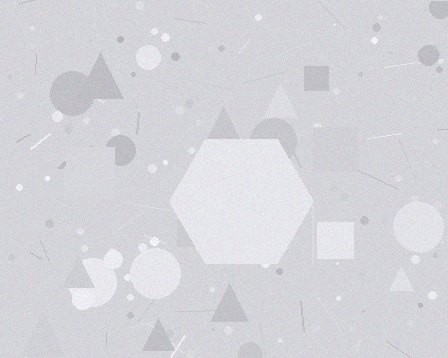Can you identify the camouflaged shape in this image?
The camouflaged shape is a hexagon.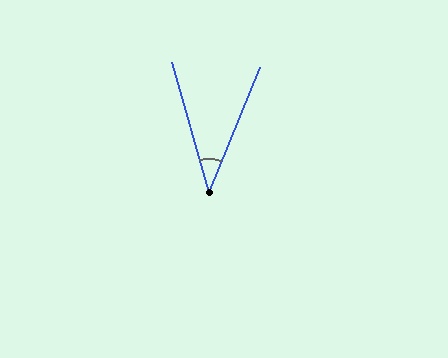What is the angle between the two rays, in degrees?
Approximately 38 degrees.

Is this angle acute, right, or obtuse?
It is acute.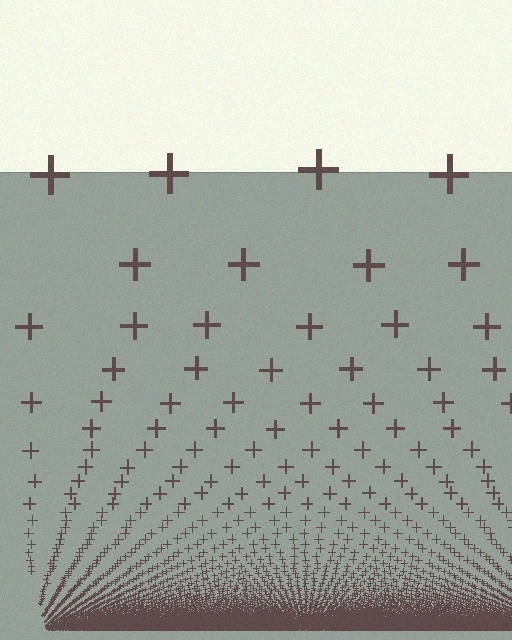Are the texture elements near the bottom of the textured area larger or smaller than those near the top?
Smaller. The gradient is inverted — elements near the bottom are smaller and denser.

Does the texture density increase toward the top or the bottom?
Density increases toward the bottom.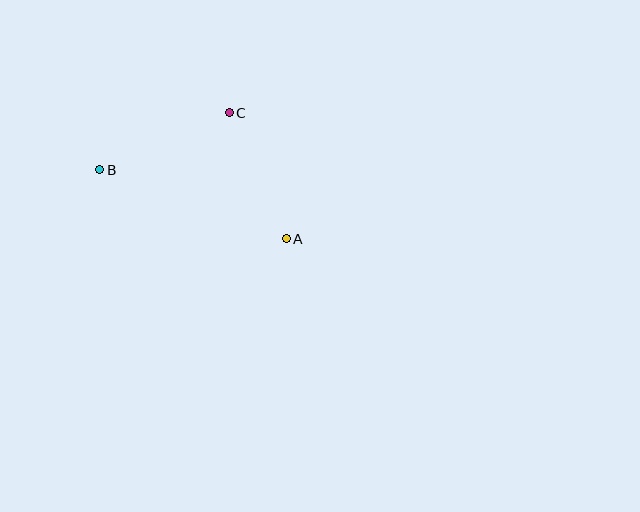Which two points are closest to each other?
Points A and C are closest to each other.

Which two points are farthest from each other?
Points A and B are farthest from each other.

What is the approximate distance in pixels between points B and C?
The distance between B and C is approximately 141 pixels.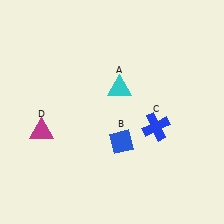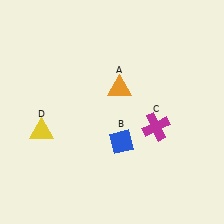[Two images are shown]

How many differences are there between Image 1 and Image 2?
There are 3 differences between the two images.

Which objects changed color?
A changed from cyan to orange. C changed from blue to magenta. D changed from magenta to yellow.